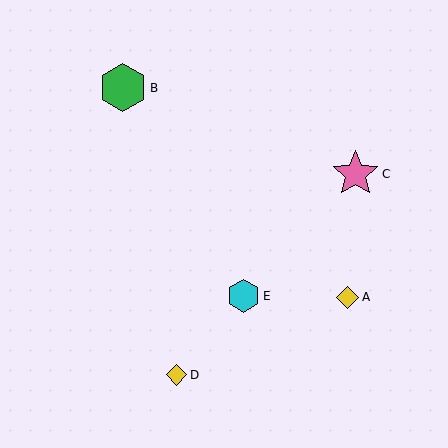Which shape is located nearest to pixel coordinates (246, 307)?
The cyan hexagon (labeled E) at (244, 296) is nearest to that location.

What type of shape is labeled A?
Shape A is a yellow diamond.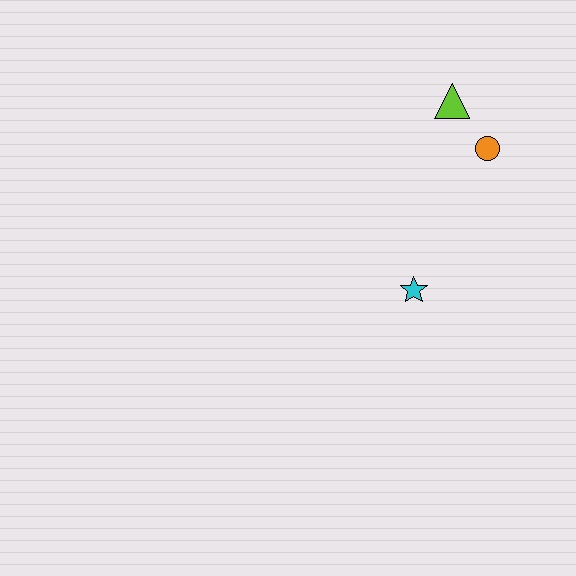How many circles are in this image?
There is 1 circle.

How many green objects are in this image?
There are no green objects.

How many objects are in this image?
There are 3 objects.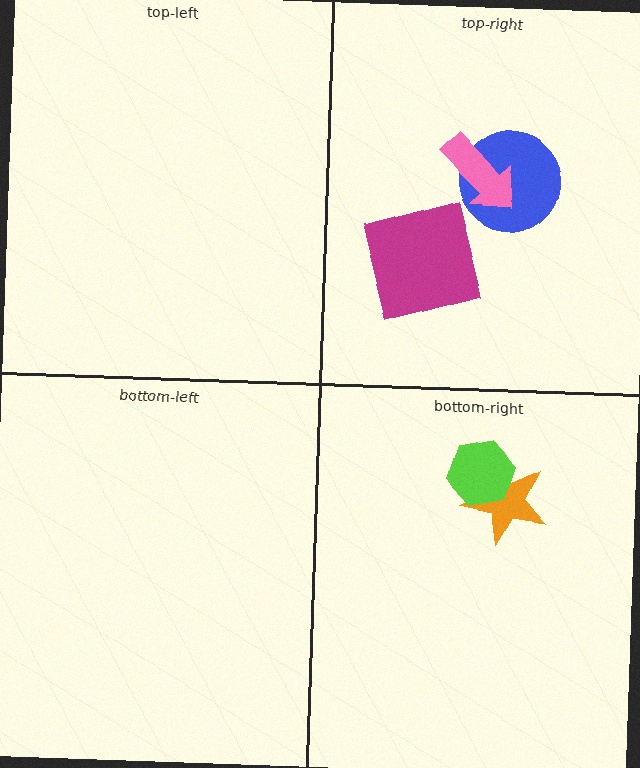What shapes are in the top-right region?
The blue circle, the pink arrow, the magenta square.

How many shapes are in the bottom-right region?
2.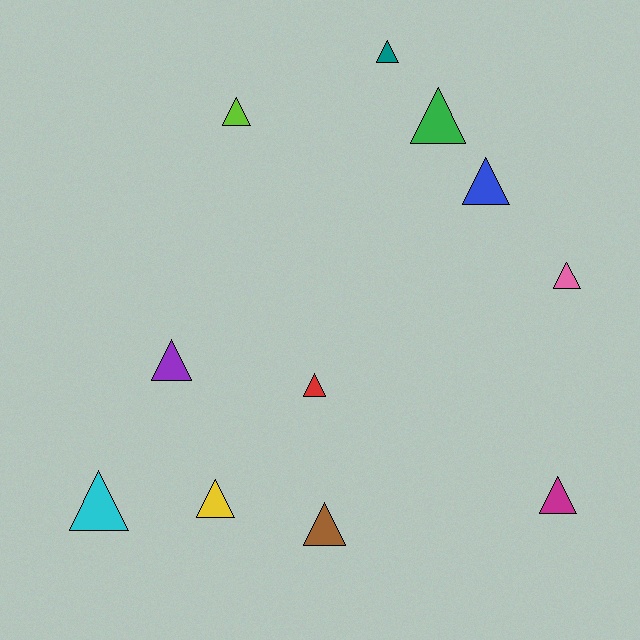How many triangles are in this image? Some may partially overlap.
There are 11 triangles.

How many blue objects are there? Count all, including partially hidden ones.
There is 1 blue object.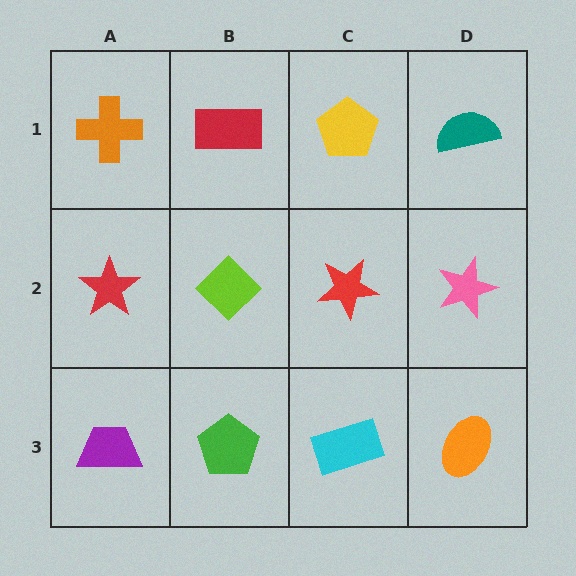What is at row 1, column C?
A yellow pentagon.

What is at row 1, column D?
A teal semicircle.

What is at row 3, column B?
A green pentagon.